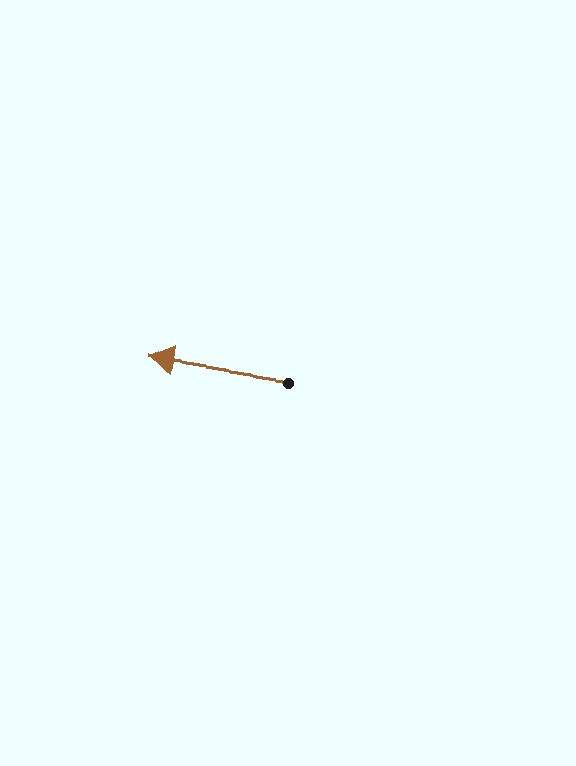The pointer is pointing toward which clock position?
Roughly 9 o'clock.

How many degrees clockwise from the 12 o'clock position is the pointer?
Approximately 279 degrees.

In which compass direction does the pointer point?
West.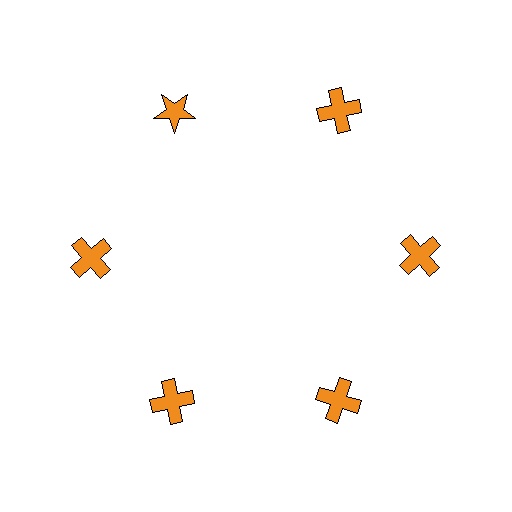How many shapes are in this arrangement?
There are 6 shapes arranged in a ring pattern.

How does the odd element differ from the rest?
It has a different shape: star instead of cross.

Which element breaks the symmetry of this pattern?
The orange star at roughly the 11 o'clock position breaks the symmetry. All other shapes are orange crosses.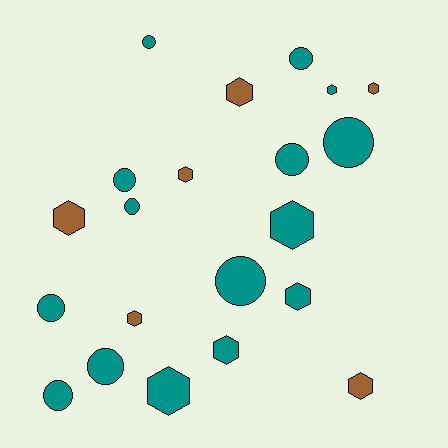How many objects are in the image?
There are 21 objects.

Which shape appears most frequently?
Hexagon, with 11 objects.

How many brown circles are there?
There are no brown circles.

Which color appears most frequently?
Teal, with 15 objects.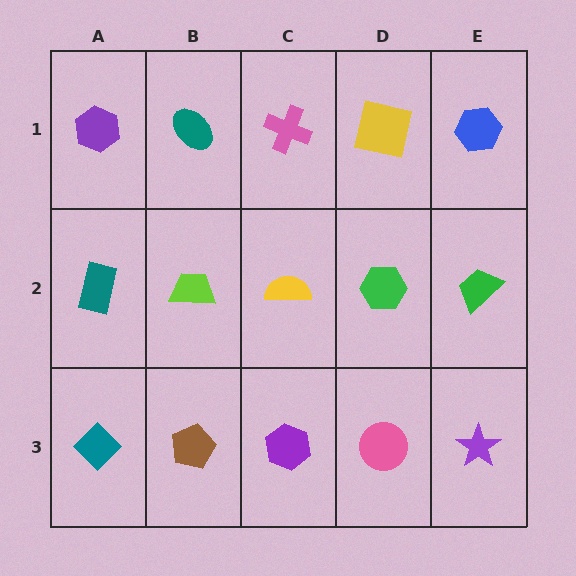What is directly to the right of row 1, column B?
A pink cross.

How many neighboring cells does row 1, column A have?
2.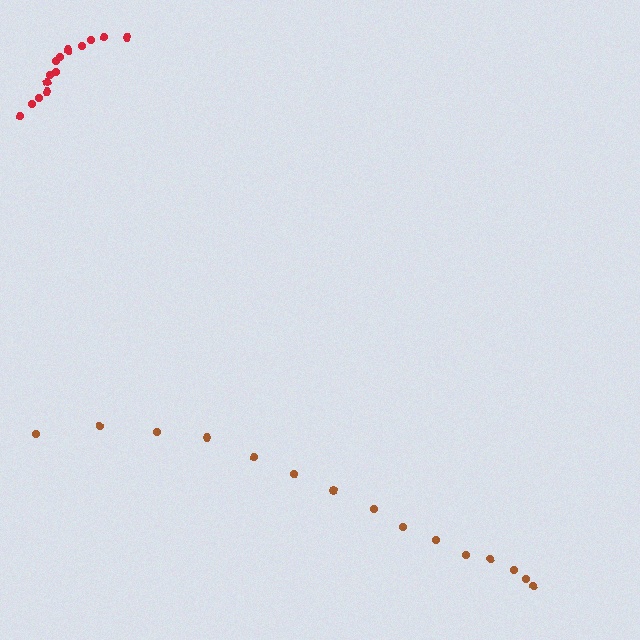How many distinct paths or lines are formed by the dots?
There are 2 distinct paths.